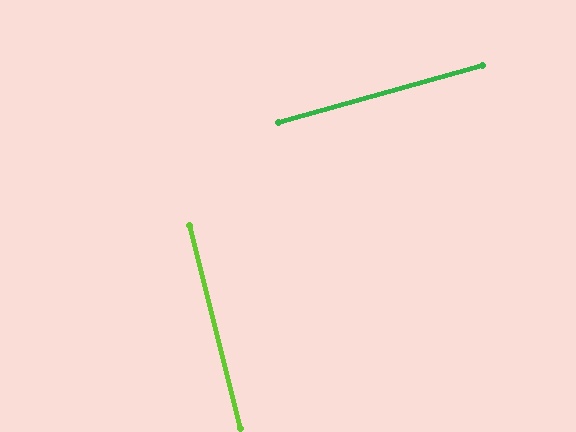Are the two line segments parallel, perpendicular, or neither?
Perpendicular — they meet at approximately 88°.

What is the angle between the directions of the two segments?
Approximately 88 degrees.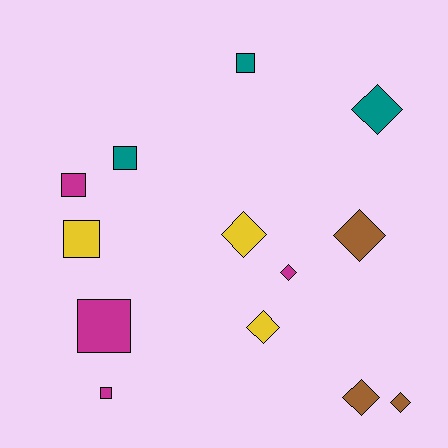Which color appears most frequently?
Magenta, with 4 objects.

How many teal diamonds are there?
There is 1 teal diamond.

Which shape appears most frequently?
Diamond, with 7 objects.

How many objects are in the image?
There are 13 objects.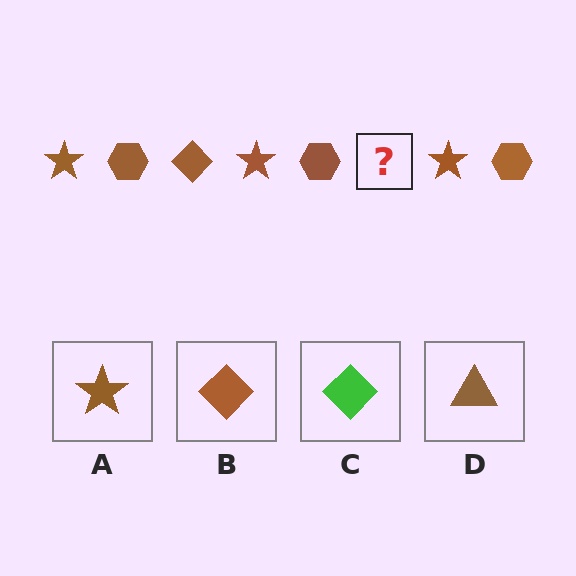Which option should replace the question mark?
Option B.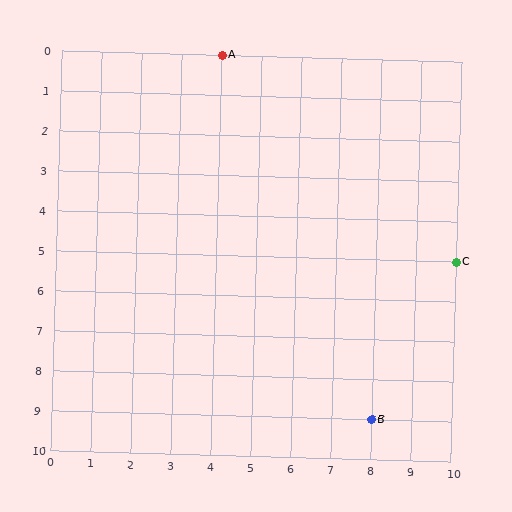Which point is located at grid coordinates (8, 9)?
Point B is at (8, 9).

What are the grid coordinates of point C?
Point C is at grid coordinates (10, 5).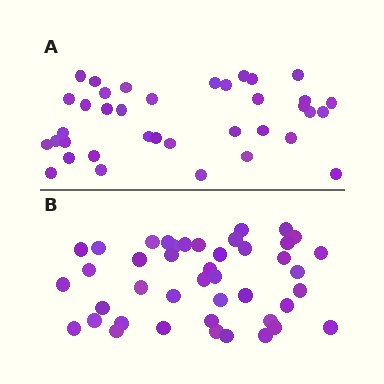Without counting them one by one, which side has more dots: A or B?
Region B (the bottom region) has more dots.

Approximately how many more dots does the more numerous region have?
Region B has about 6 more dots than region A.